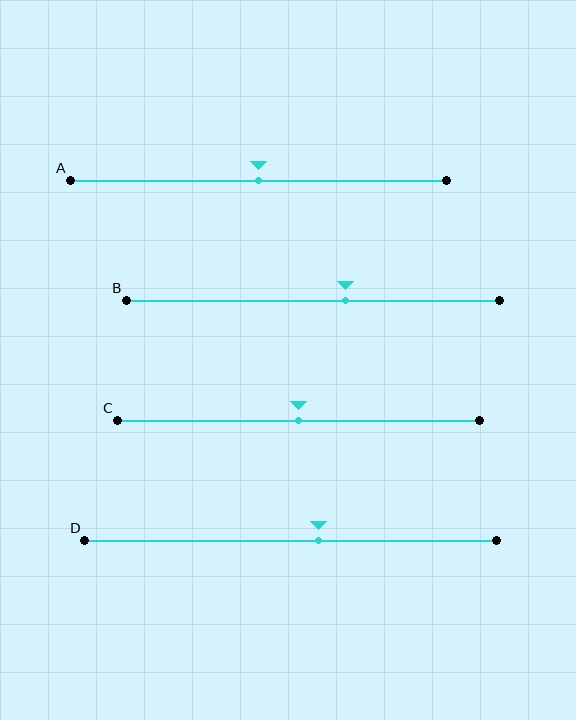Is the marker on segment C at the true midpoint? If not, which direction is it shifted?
Yes, the marker on segment C is at the true midpoint.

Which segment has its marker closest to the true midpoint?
Segment A has its marker closest to the true midpoint.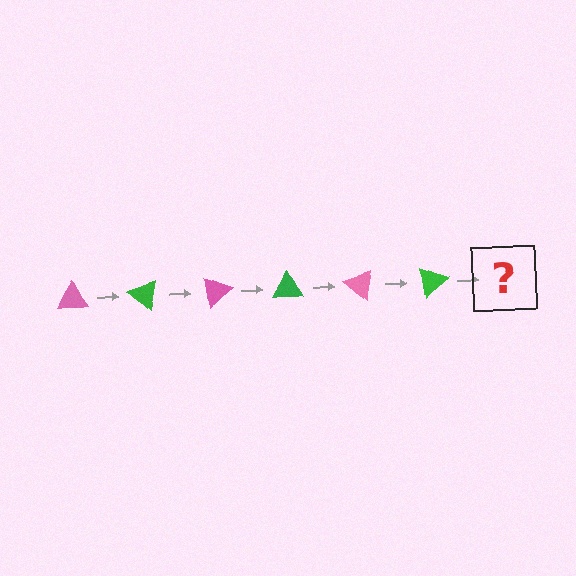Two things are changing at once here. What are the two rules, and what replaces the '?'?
The two rules are that it rotates 40 degrees each step and the color cycles through pink and green. The '?' should be a pink triangle, rotated 240 degrees from the start.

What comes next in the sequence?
The next element should be a pink triangle, rotated 240 degrees from the start.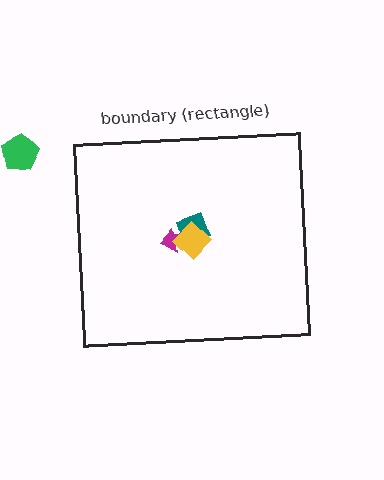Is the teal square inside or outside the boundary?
Inside.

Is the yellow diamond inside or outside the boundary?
Inside.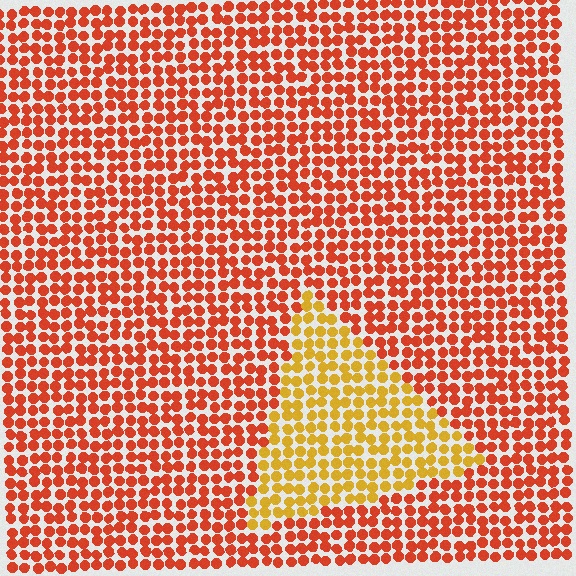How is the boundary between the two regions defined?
The boundary is defined purely by a slight shift in hue (about 37 degrees). Spacing, size, and orientation are identical on both sides.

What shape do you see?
I see a triangle.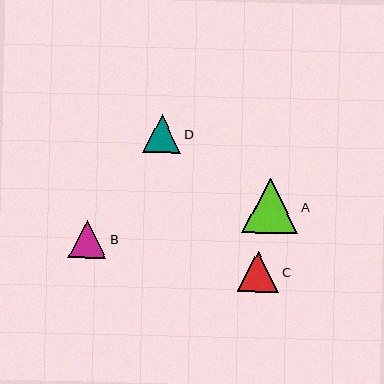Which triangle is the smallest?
Triangle D is the smallest with a size of approximately 38 pixels.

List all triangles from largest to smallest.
From largest to smallest: A, C, B, D.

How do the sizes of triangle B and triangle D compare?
Triangle B and triangle D are approximately the same size.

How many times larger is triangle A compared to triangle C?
Triangle A is approximately 1.3 times the size of triangle C.